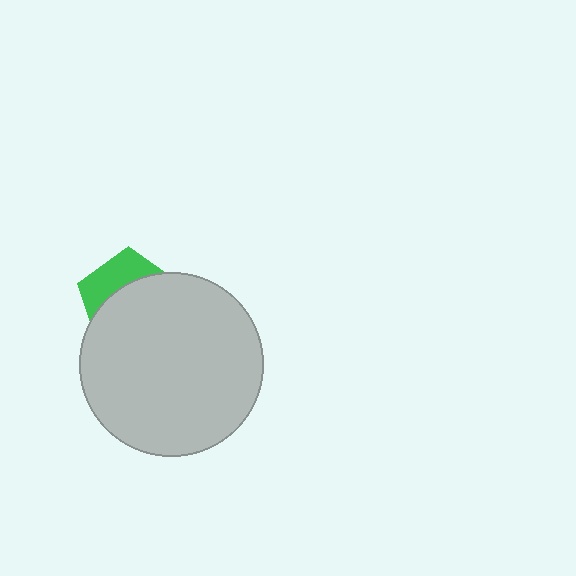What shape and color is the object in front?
The object in front is a light gray circle.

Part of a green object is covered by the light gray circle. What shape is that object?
It is a pentagon.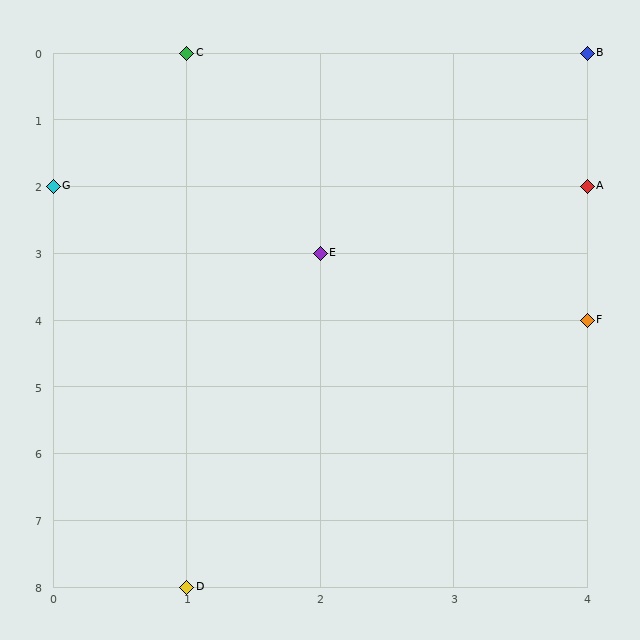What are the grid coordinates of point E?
Point E is at grid coordinates (2, 3).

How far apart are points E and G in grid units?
Points E and G are 2 columns and 1 row apart (about 2.2 grid units diagonally).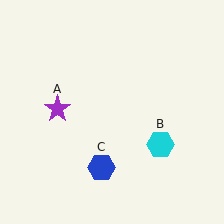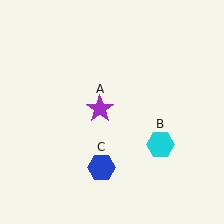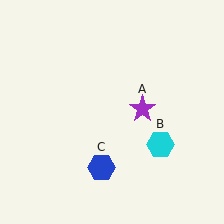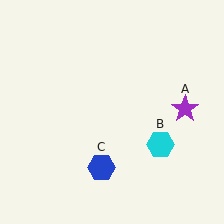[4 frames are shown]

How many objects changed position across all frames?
1 object changed position: purple star (object A).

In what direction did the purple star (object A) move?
The purple star (object A) moved right.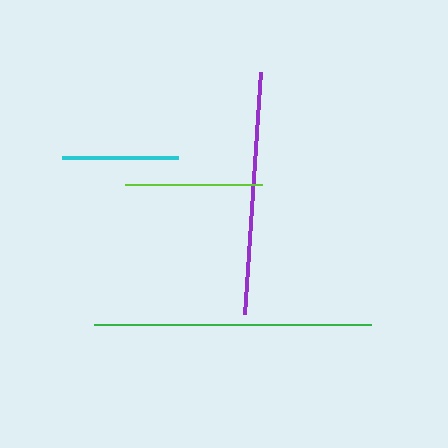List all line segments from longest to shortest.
From longest to shortest: green, purple, lime, cyan.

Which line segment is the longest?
The green line is the longest at approximately 278 pixels.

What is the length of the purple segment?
The purple segment is approximately 243 pixels long.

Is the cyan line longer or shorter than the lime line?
The lime line is longer than the cyan line.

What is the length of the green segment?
The green segment is approximately 278 pixels long.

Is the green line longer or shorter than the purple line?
The green line is longer than the purple line.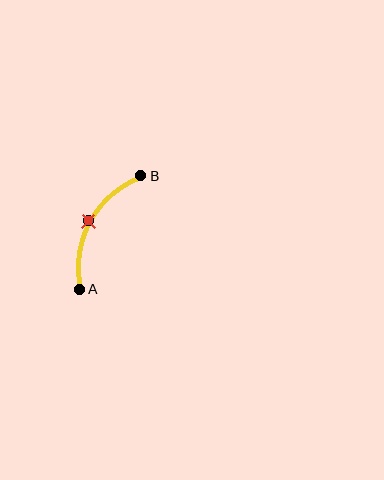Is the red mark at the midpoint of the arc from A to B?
Yes. The red mark lies on the arc at equal arc-length from both A and B — it is the arc midpoint.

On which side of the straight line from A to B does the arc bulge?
The arc bulges to the left of the straight line connecting A and B.